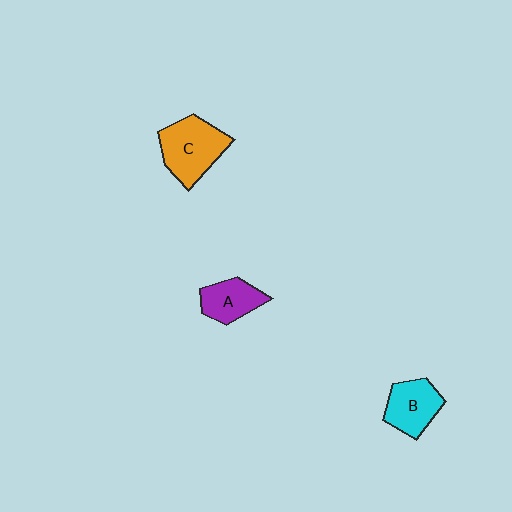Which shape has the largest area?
Shape C (orange).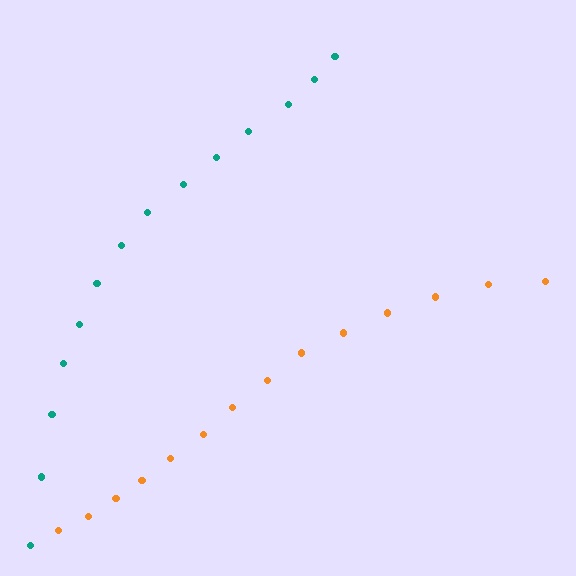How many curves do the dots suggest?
There are 2 distinct paths.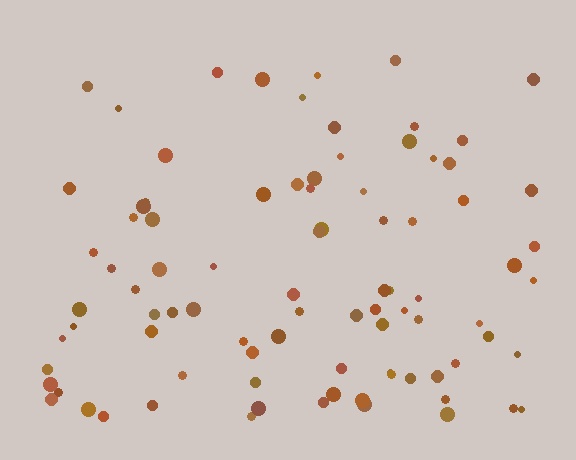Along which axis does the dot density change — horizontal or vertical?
Vertical.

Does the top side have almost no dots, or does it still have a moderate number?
Still a moderate number, just noticeably fewer than the bottom.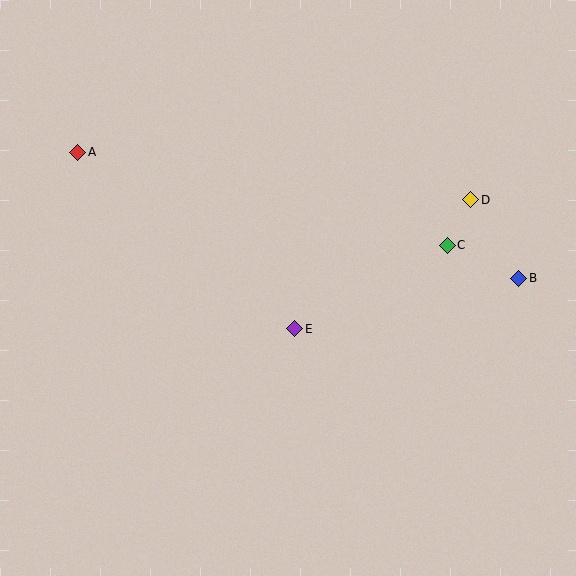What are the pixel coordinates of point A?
Point A is at (78, 152).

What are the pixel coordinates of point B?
Point B is at (519, 278).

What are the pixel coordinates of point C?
Point C is at (447, 245).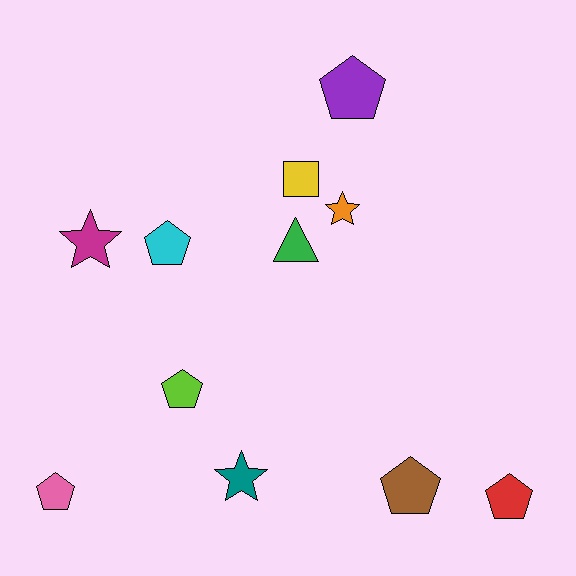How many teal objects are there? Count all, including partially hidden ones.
There is 1 teal object.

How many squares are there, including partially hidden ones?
There is 1 square.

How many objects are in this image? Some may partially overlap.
There are 11 objects.